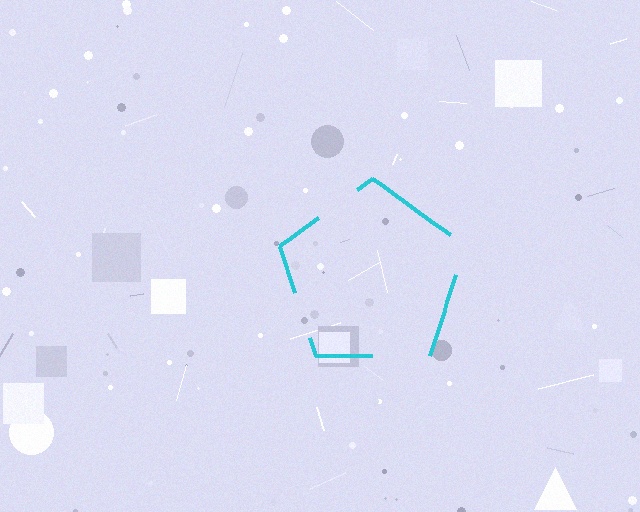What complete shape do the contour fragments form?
The contour fragments form a pentagon.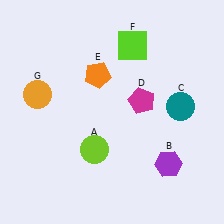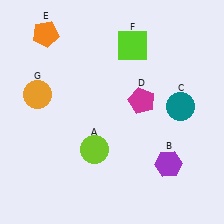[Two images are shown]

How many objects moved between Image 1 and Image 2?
1 object moved between the two images.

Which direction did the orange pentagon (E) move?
The orange pentagon (E) moved left.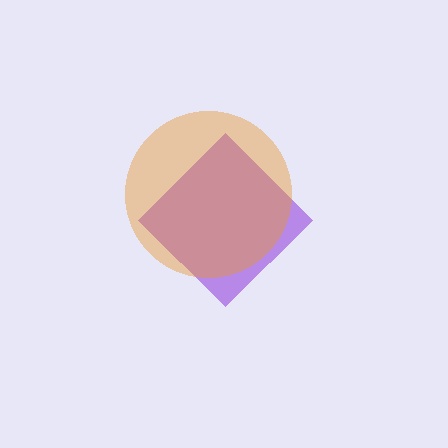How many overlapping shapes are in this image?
There are 2 overlapping shapes in the image.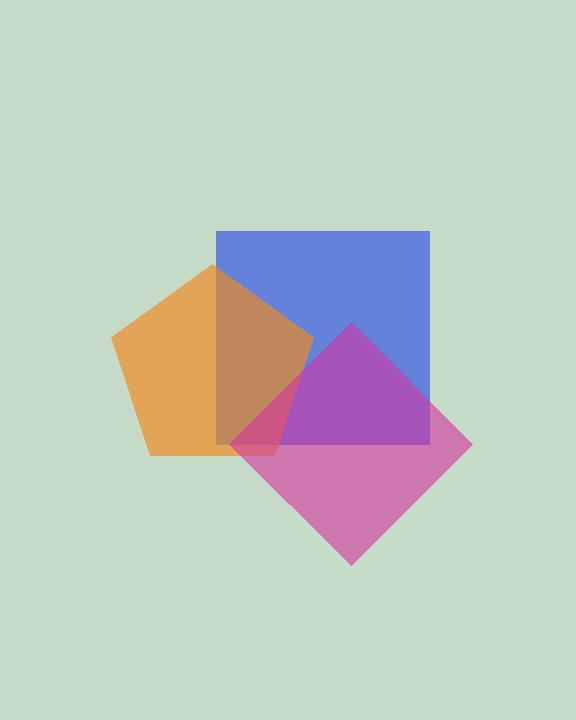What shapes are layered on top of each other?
The layered shapes are: a blue square, an orange pentagon, a magenta diamond.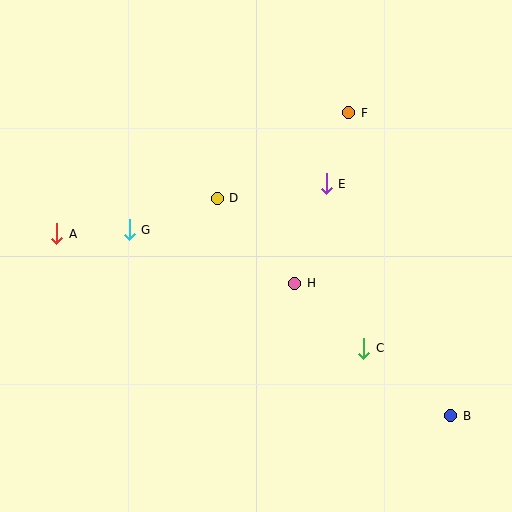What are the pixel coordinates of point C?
Point C is at (364, 348).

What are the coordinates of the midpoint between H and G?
The midpoint between H and G is at (212, 256).